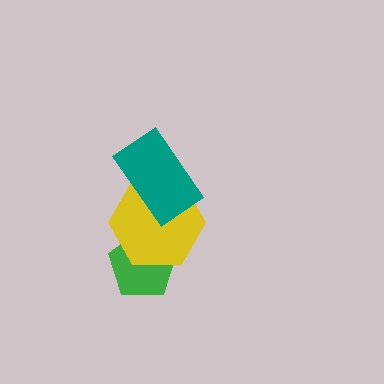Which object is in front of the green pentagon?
The yellow hexagon is in front of the green pentagon.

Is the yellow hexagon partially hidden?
Yes, it is partially covered by another shape.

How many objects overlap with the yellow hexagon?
2 objects overlap with the yellow hexagon.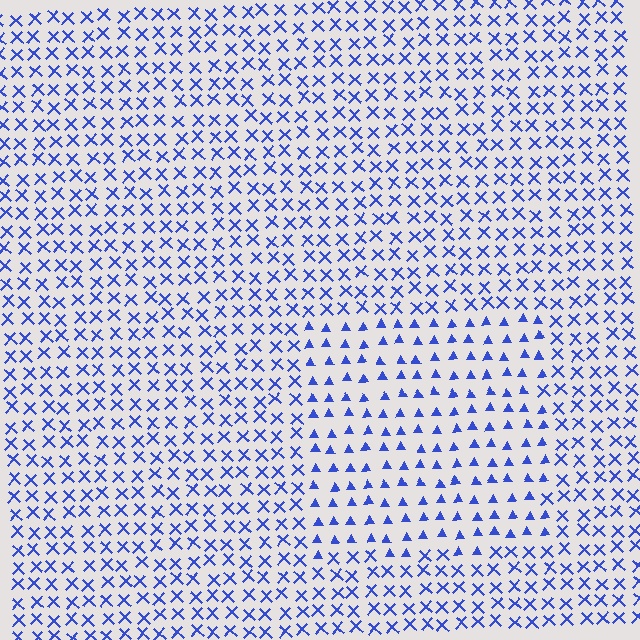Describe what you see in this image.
The image is filled with small blue elements arranged in a uniform grid. A rectangle-shaped region contains triangles, while the surrounding area contains X marks. The boundary is defined purely by the change in element shape.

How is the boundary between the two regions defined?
The boundary is defined by a change in element shape: triangles inside vs. X marks outside. All elements share the same color and spacing.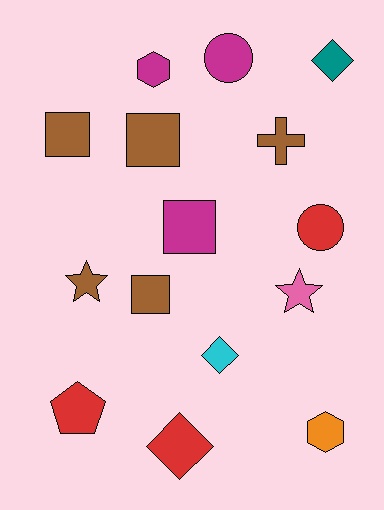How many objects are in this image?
There are 15 objects.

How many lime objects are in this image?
There are no lime objects.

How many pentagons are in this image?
There is 1 pentagon.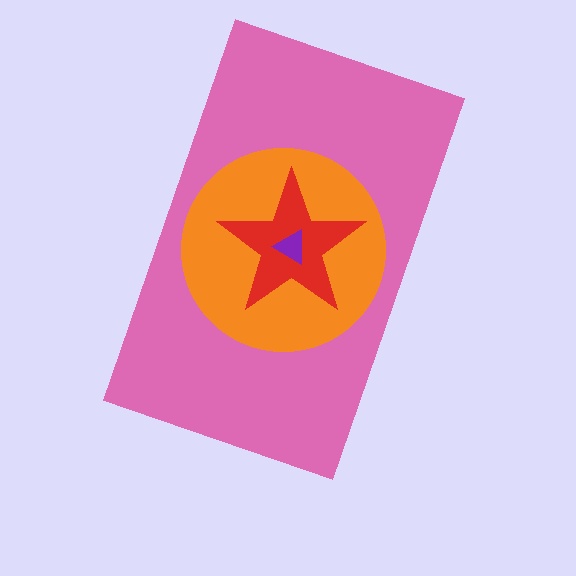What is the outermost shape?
The pink rectangle.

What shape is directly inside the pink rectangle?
The orange circle.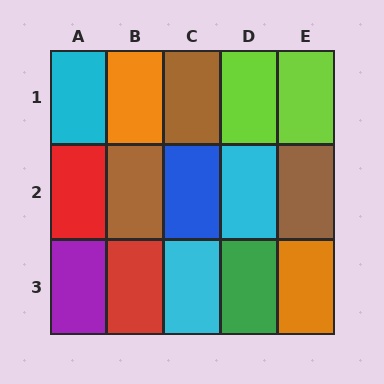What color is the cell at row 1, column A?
Cyan.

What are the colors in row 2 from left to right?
Red, brown, blue, cyan, brown.